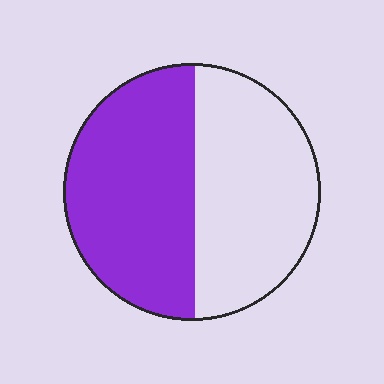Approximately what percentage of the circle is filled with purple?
Approximately 50%.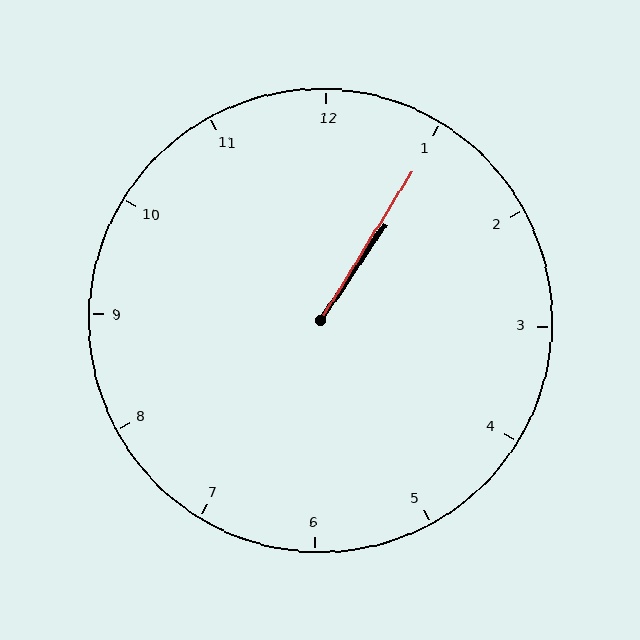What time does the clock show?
1:05.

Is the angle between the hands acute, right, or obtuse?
It is acute.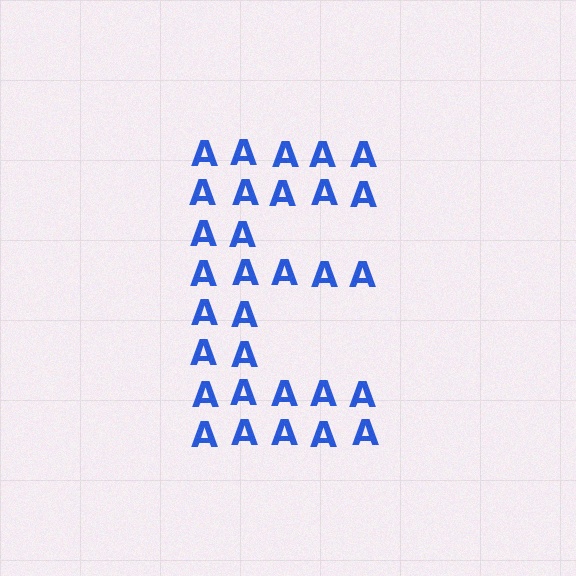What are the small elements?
The small elements are letter A's.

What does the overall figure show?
The overall figure shows the letter E.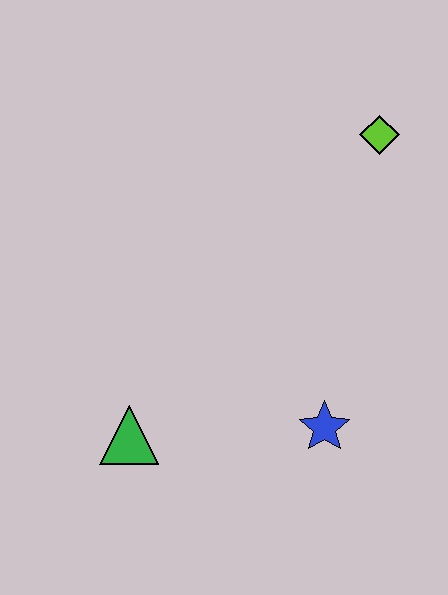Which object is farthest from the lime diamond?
The green triangle is farthest from the lime diamond.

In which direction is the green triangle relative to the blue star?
The green triangle is to the left of the blue star.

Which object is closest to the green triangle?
The blue star is closest to the green triangle.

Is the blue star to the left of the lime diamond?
Yes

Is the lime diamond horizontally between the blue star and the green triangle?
No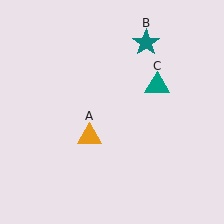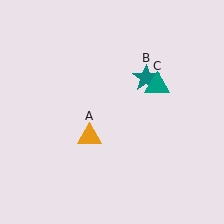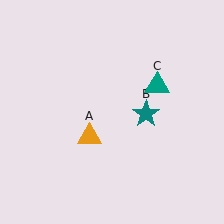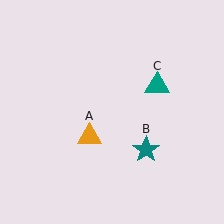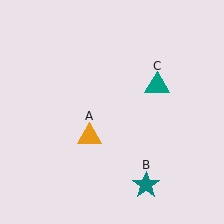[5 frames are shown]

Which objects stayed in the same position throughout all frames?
Orange triangle (object A) and teal triangle (object C) remained stationary.